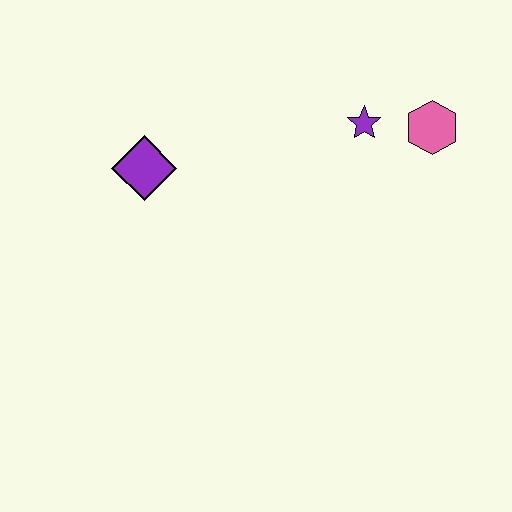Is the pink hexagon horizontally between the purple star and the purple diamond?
No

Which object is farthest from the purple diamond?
The pink hexagon is farthest from the purple diamond.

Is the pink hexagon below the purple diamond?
No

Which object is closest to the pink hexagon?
The purple star is closest to the pink hexagon.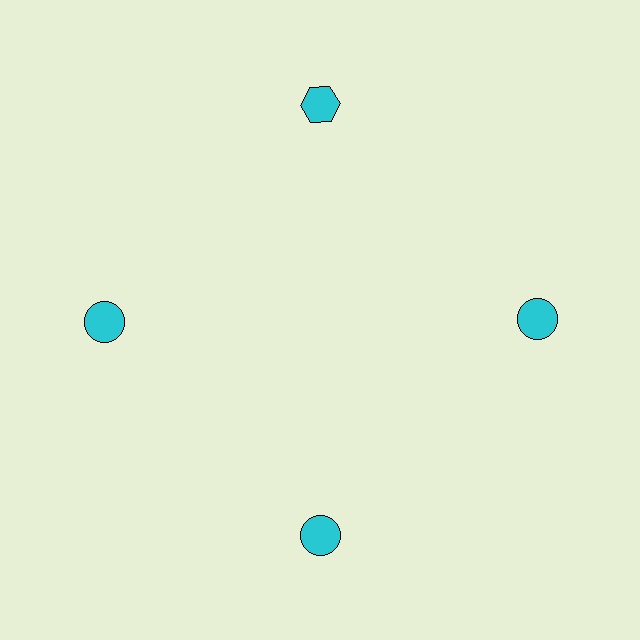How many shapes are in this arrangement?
There are 4 shapes arranged in a ring pattern.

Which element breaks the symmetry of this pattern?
The cyan hexagon at roughly the 12 o'clock position breaks the symmetry. All other shapes are cyan circles.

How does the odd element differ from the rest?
It has a different shape: hexagon instead of circle.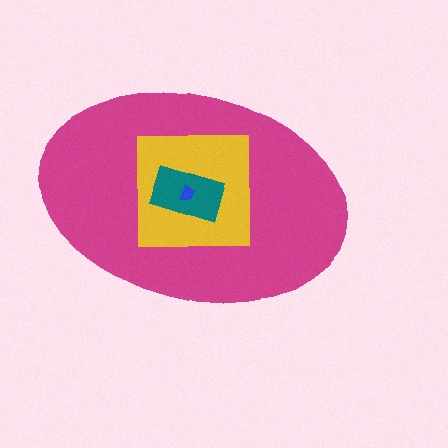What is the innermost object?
The blue trapezoid.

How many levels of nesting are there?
4.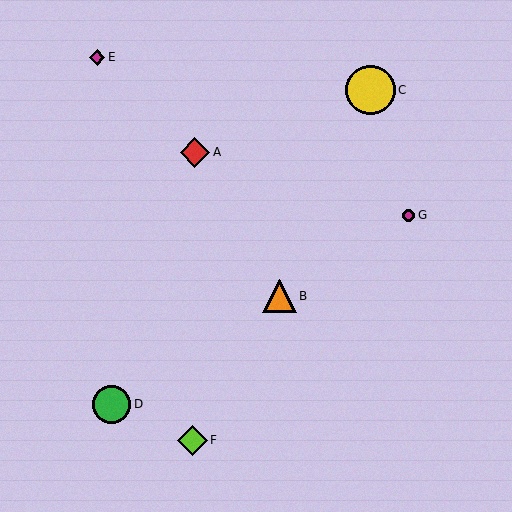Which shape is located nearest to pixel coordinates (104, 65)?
The magenta diamond (labeled E) at (97, 57) is nearest to that location.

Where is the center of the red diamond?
The center of the red diamond is at (195, 152).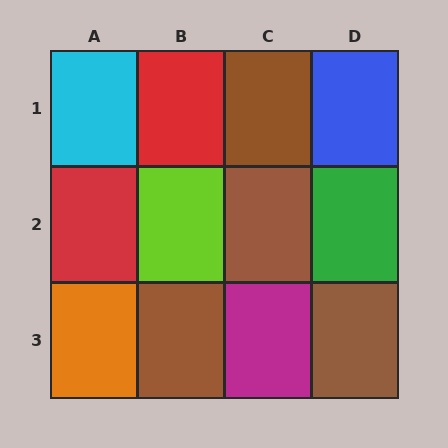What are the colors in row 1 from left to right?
Cyan, red, brown, blue.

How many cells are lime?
1 cell is lime.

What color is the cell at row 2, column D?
Green.